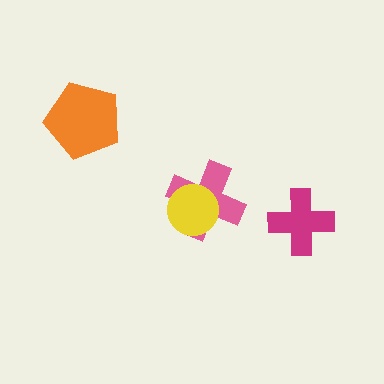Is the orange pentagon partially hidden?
No, no other shape covers it.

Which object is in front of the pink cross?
The yellow circle is in front of the pink cross.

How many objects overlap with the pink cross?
1 object overlaps with the pink cross.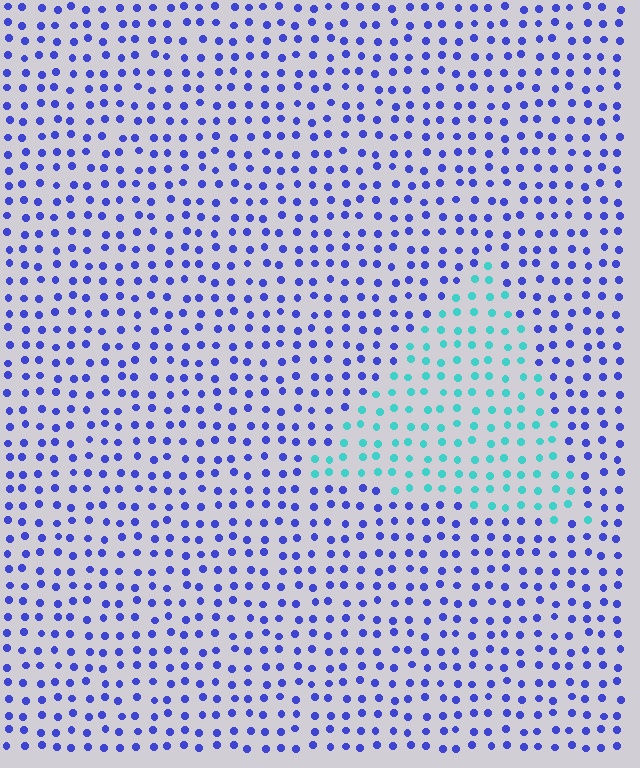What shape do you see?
I see a triangle.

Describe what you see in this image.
The image is filled with small blue elements in a uniform arrangement. A triangle-shaped region is visible where the elements are tinted to a slightly different hue, forming a subtle color boundary.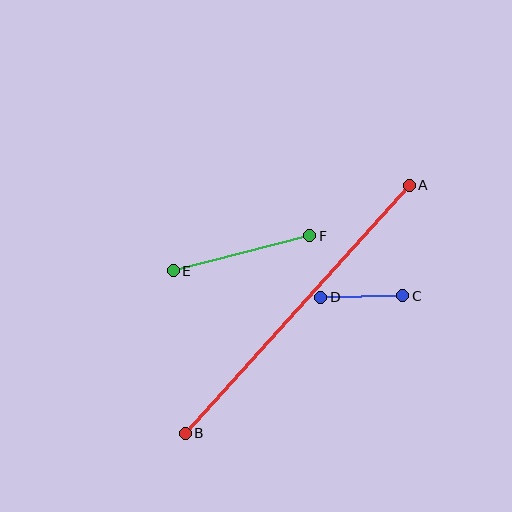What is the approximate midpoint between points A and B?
The midpoint is at approximately (297, 309) pixels.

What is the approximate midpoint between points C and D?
The midpoint is at approximately (362, 297) pixels.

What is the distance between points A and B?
The distance is approximately 334 pixels.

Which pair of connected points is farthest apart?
Points A and B are farthest apart.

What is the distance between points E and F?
The distance is approximately 141 pixels.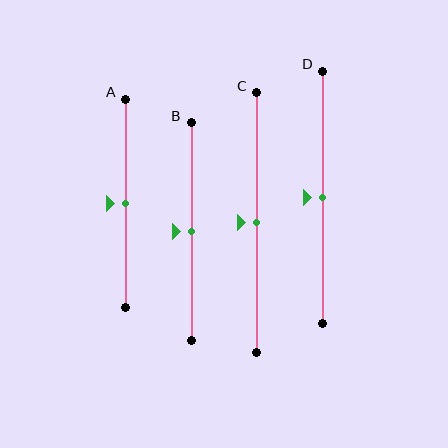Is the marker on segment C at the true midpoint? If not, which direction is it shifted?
Yes, the marker on segment C is at the true midpoint.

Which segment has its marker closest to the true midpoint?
Segment A has its marker closest to the true midpoint.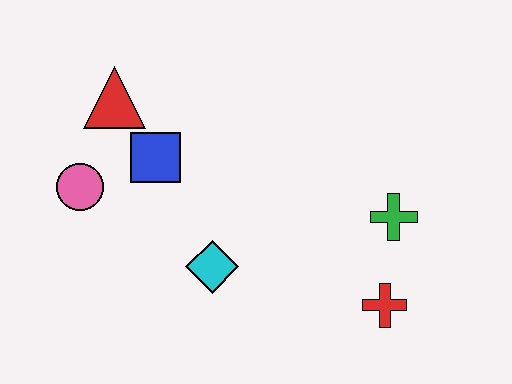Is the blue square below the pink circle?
No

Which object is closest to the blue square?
The red triangle is closest to the blue square.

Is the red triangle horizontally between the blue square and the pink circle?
Yes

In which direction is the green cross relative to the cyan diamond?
The green cross is to the right of the cyan diamond.